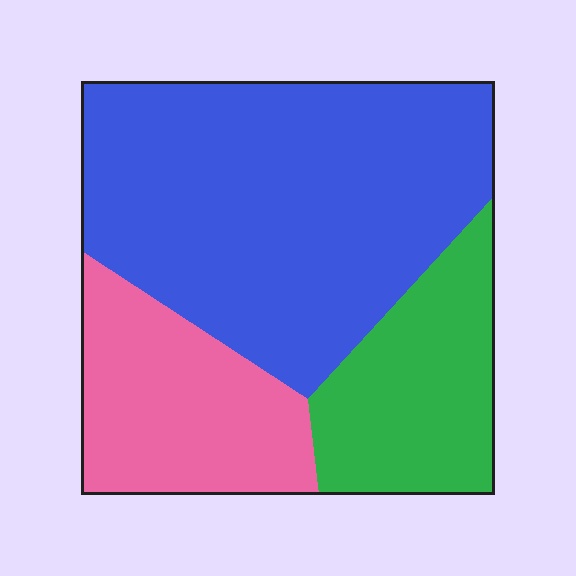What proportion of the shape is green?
Green takes up between a sixth and a third of the shape.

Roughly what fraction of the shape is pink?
Pink takes up less than a quarter of the shape.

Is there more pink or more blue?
Blue.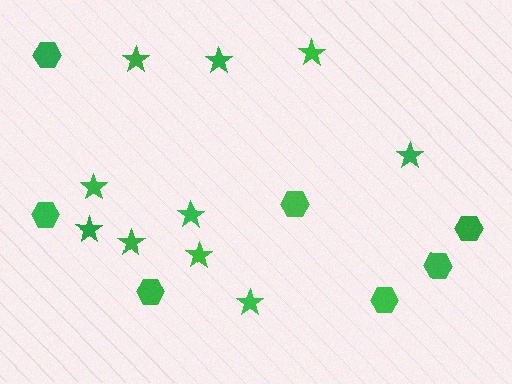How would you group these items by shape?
There are 2 groups: one group of hexagons (7) and one group of stars (10).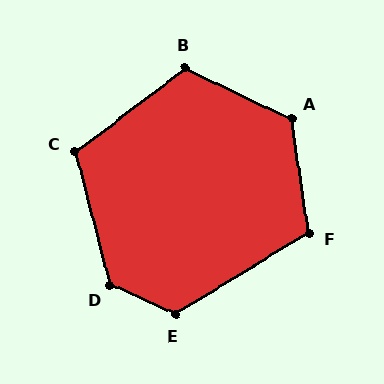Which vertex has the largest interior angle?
D, at approximately 129 degrees.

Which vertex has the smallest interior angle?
C, at approximately 113 degrees.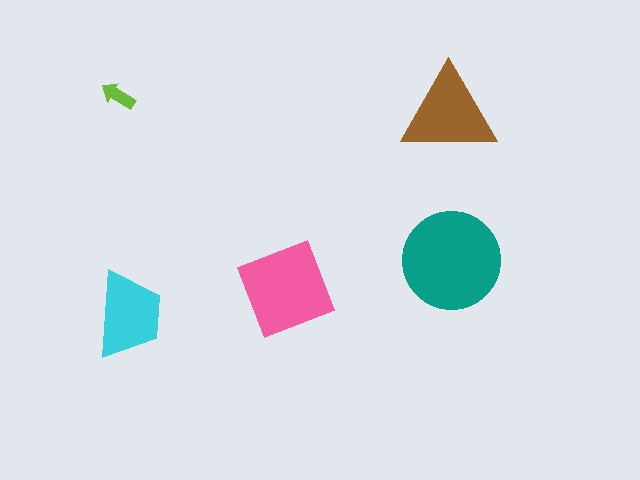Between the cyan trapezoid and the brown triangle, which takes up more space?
The brown triangle.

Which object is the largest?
The teal circle.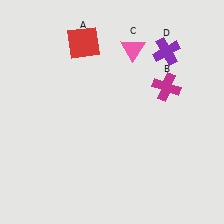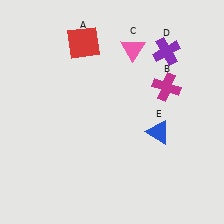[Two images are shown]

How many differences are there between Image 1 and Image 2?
There is 1 difference between the two images.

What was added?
A blue triangle (E) was added in Image 2.